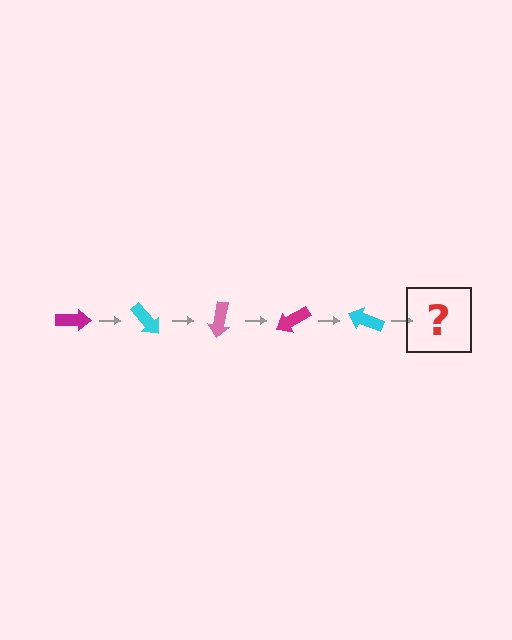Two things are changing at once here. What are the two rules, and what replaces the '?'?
The two rules are that it rotates 50 degrees each step and the color cycles through magenta, cyan, and pink. The '?' should be a pink arrow, rotated 250 degrees from the start.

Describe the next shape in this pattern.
It should be a pink arrow, rotated 250 degrees from the start.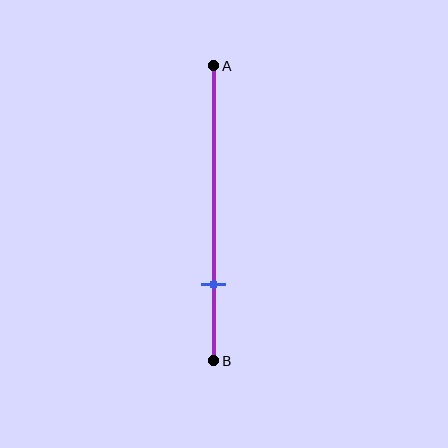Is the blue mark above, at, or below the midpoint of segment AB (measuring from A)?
The blue mark is below the midpoint of segment AB.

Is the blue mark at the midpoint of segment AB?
No, the mark is at about 75% from A, not at the 50% midpoint.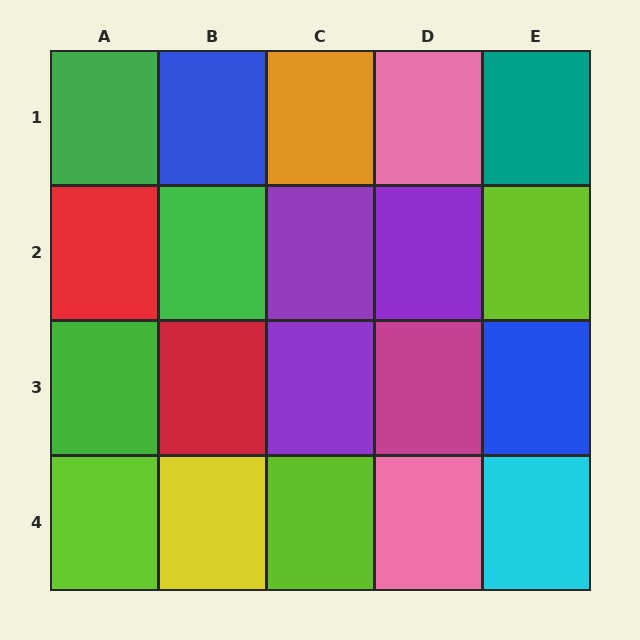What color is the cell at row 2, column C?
Purple.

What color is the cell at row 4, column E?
Cyan.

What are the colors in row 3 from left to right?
Green, red, purple, magenta, blue.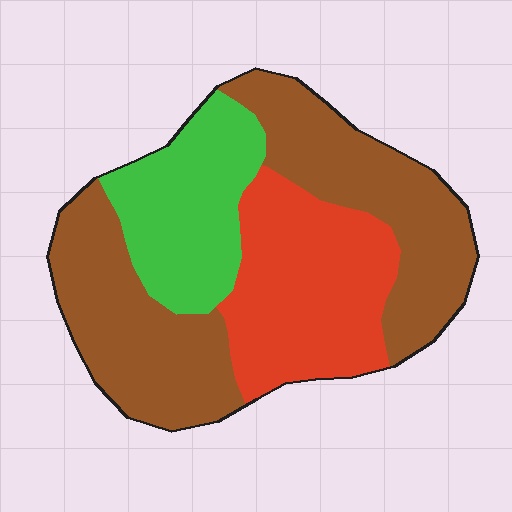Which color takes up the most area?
Brown, at roughly 50%.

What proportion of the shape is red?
Red takes up about one quarter (1/4) of the shape.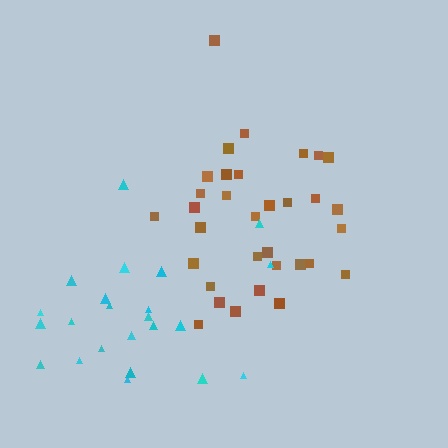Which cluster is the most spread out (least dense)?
Cyan.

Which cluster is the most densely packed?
Brown.